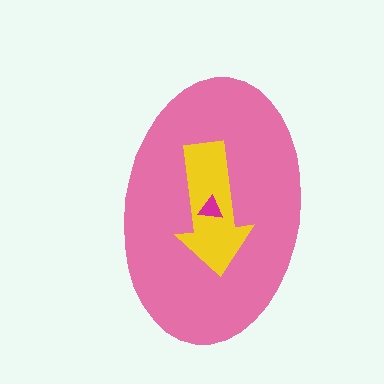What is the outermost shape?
The pink ellipse.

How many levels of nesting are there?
3.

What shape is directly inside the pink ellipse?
The yellow arrow.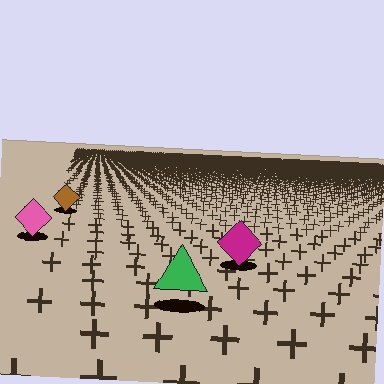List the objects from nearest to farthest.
From nearest to farthest: the green triangle, the magenta diamond, the pink diamond, the brown diamond.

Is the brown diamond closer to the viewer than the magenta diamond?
No. The magenta diamond is closer — you can tell from the texture gradient: the ground texture is coarser near it.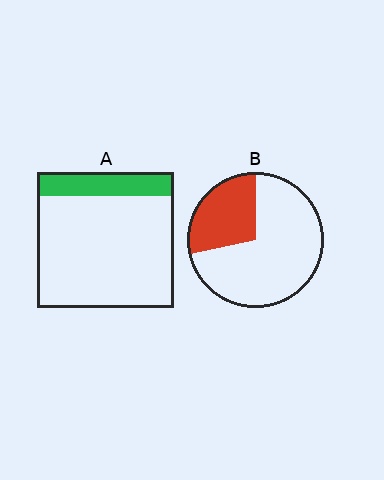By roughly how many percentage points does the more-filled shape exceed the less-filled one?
By roughly 10 percentage points (B over A).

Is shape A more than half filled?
No.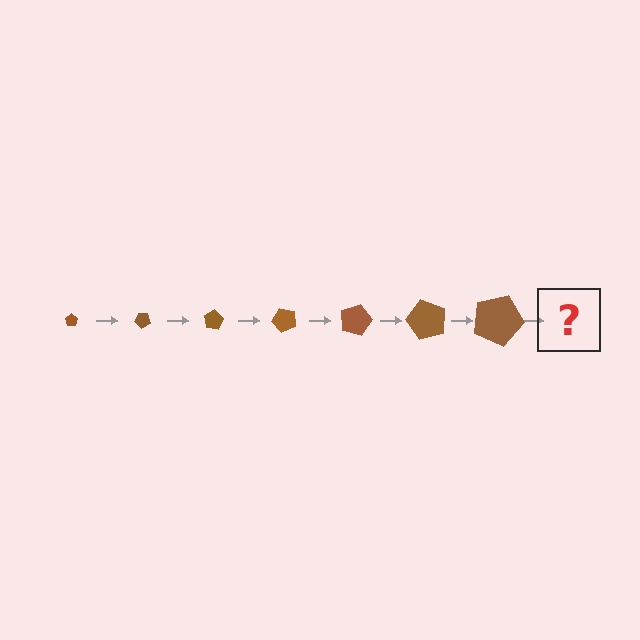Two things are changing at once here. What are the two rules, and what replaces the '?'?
The two rules are that the pentagon grows larger each step and it rotates 40 degrees each step. The '?' should be a pentagon, larger than the previous one and rotated 280 degrees from the start.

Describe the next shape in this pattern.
It should be a pentagon, larger than the previous one and rotated 280 degrees from the start.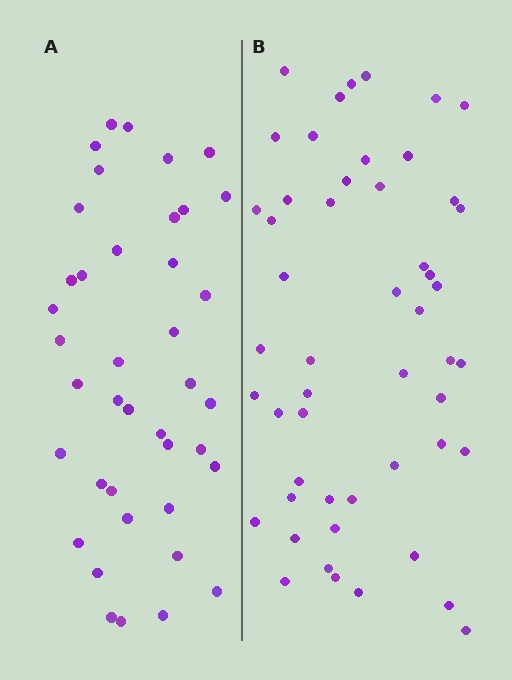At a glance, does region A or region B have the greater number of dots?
Region B (the right region) has more dots.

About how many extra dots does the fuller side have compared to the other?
Region B has roughly 12 or so more dots than region A.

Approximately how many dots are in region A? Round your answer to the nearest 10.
About 40 dots.